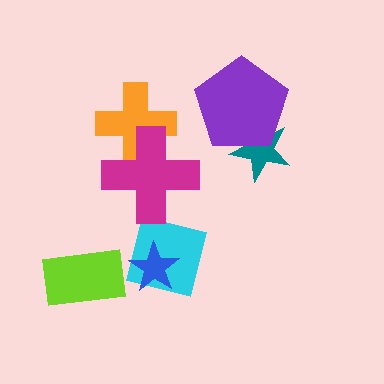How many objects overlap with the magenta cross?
1 object overlaps with the magenta cross.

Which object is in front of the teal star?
The purple pentagon is in front of the teal star.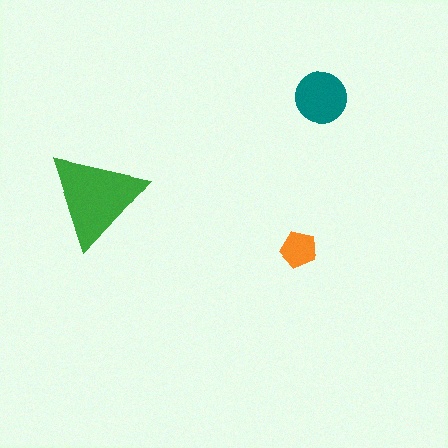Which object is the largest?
The green triangle.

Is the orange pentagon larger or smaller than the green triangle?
Smaller.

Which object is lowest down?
The orange pentagon is bottommost.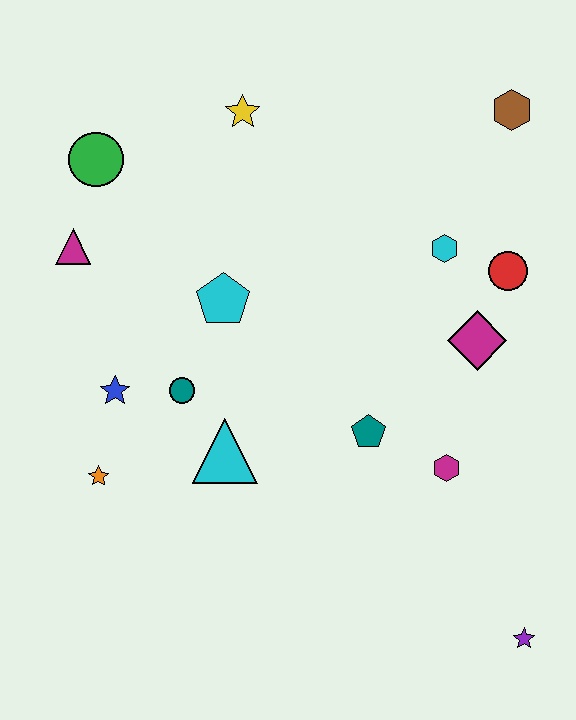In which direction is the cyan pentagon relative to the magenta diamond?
The cyan pentagon is to the left of the magenta diamond.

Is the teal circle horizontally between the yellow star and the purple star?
No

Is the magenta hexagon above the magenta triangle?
No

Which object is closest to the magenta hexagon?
The teal pentagon is closest to the magenta hexagon.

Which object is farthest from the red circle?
The orange star is farthest from the red circle.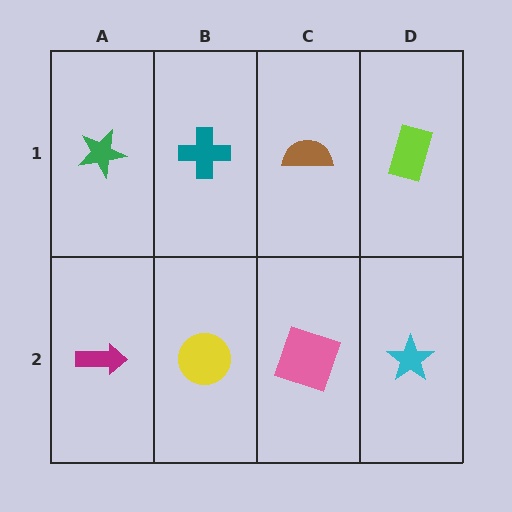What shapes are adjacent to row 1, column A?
A magenta arrow (row 2, column A), a teal cross (row 1, column B).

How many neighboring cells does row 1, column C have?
3.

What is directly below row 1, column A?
A magenta arrow.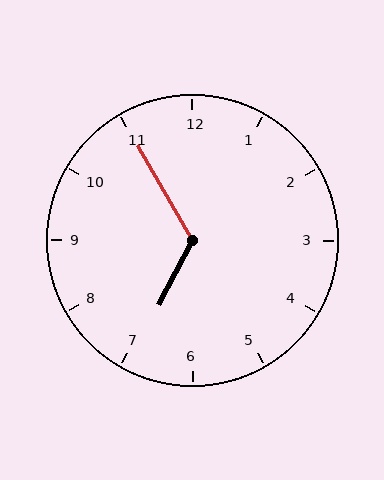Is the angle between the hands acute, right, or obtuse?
It is obtuse.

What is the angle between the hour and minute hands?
Approximately 122 degrees.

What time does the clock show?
6:55.